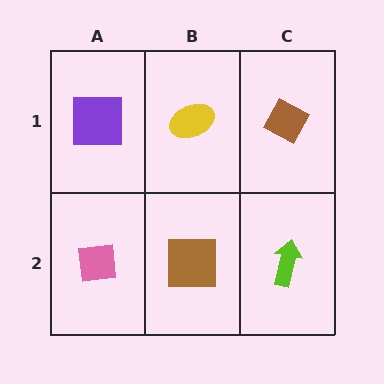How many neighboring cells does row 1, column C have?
2.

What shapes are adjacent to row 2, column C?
A brown diamond (row 1, column C), a brown square (row 2, column B).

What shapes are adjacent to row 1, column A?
A pink square (row 2, column A), a yellow ellipse (row 1, column B).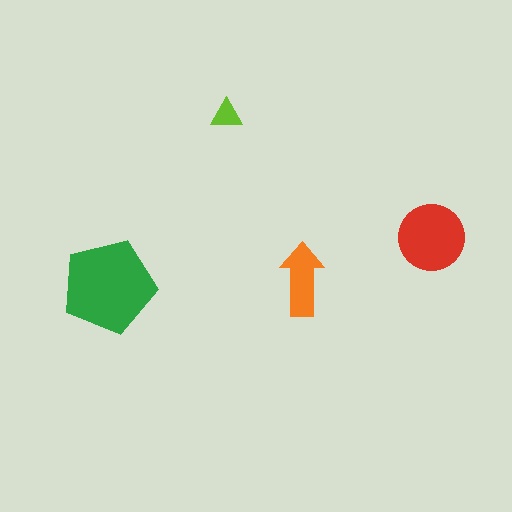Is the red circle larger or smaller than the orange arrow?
Larger.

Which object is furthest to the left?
The green pentagon is leftmost.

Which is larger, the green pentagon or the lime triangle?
The green pentagon.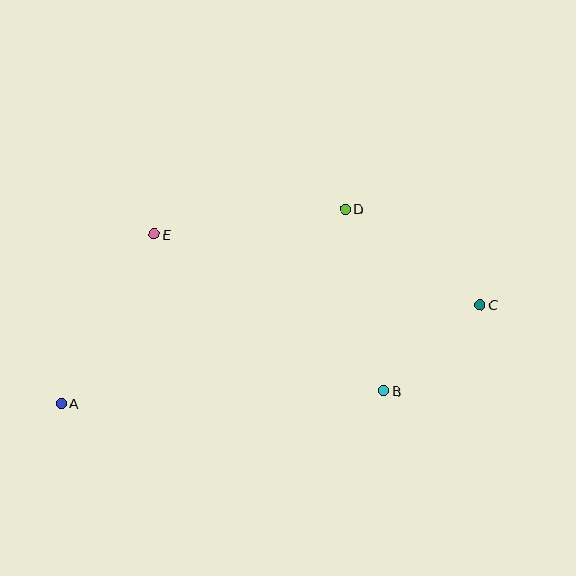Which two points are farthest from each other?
Points A and C are farthest from each other.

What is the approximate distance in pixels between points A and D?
The distance between A and D is approximately 344 pixels.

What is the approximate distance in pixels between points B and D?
The distance between B and D is approximately 186 pixels.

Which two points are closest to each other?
Points B and C are closest to each other.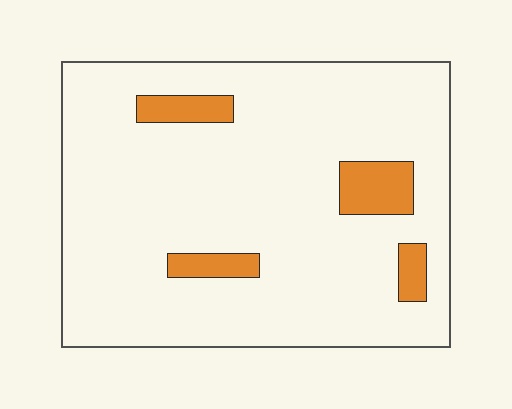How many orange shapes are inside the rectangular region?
4.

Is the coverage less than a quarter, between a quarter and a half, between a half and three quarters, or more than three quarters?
Less than a quarter.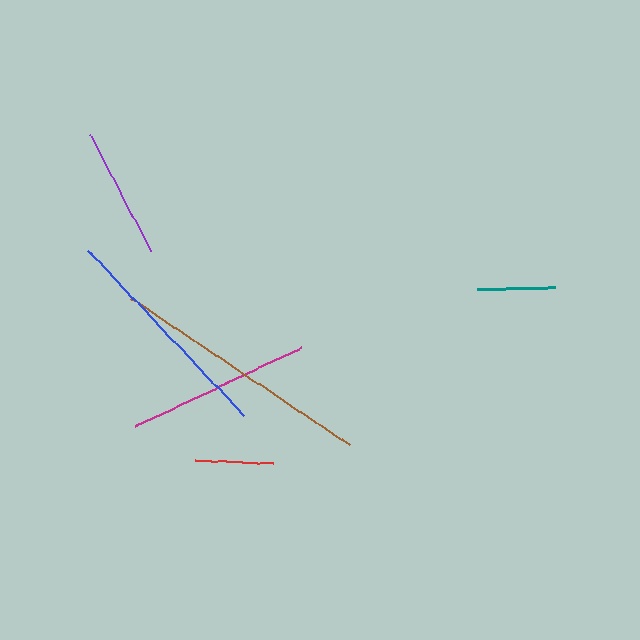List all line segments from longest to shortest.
From longest to shortest: brown, blue, magenta, purple, red, teal.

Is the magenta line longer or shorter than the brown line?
The brown line is longer than the magenta line.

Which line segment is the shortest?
The teal line is the shortest at approximately 78 pixels.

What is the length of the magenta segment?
The magenta segment is approximately 184 pixels long.